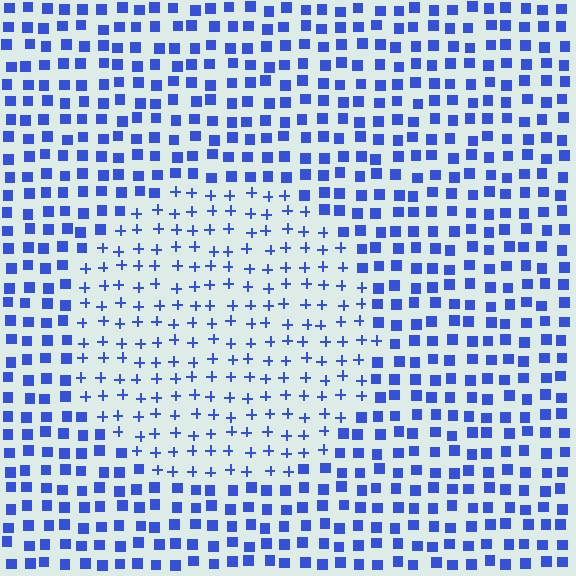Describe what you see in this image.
The image is filled with small blue elements arranged in a uniform grid. A circle-shaped region contains plus signs, while the surrounding area contains squares. The boundary is defined purely by the change in element shape.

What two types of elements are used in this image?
The image uses plus signs inside the circle region and squares outside it.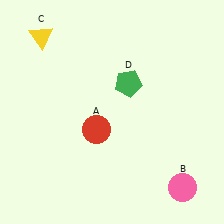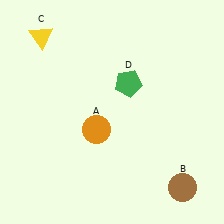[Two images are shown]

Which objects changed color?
A changed from red to orange. B changed from pink to brown.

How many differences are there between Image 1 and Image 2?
There are 2 differences between the two images.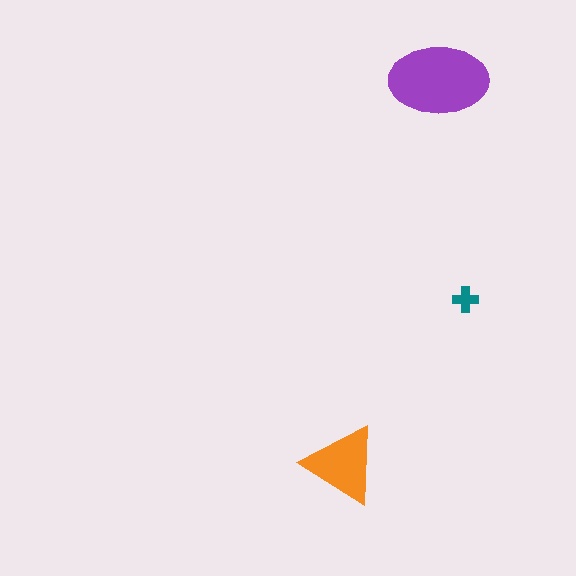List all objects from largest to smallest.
The purple ellipse, the orange triangle, the teal cross.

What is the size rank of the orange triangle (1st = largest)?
2nd.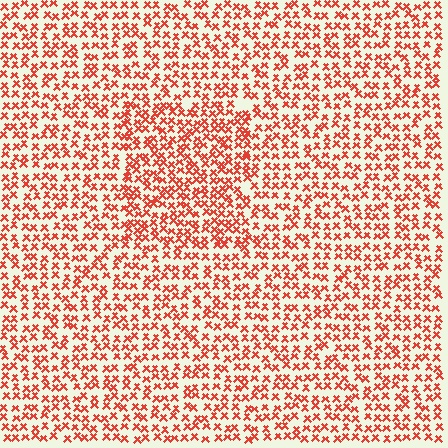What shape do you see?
I see a rectangle.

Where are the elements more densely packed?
The elements are more densely packed inside the rectangle boundary.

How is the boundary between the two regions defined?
The boundary is defined by a change in element density (approximately 1.4x ratio). All elements are the same color, size, and shape.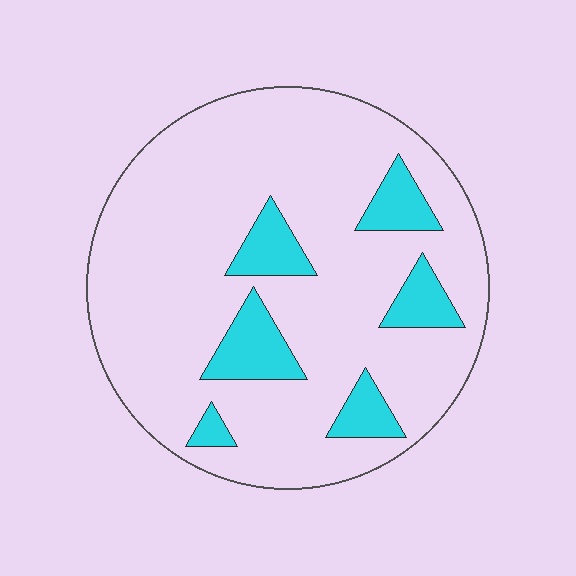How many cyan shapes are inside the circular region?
6.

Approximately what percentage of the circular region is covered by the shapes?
Approximately 15%.